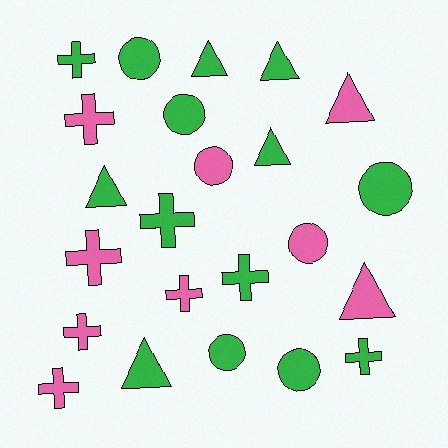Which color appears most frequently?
Green, with 14 objects.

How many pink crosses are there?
There are 5 pink crosses.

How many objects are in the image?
There are 23 objects.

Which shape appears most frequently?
Cross, with 9 objects.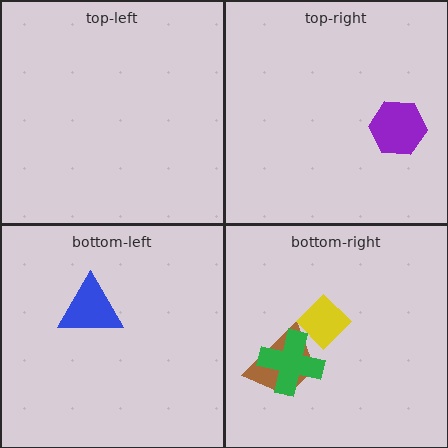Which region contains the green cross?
The bottom-right region.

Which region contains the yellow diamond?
The bottom-right region.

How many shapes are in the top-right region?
1.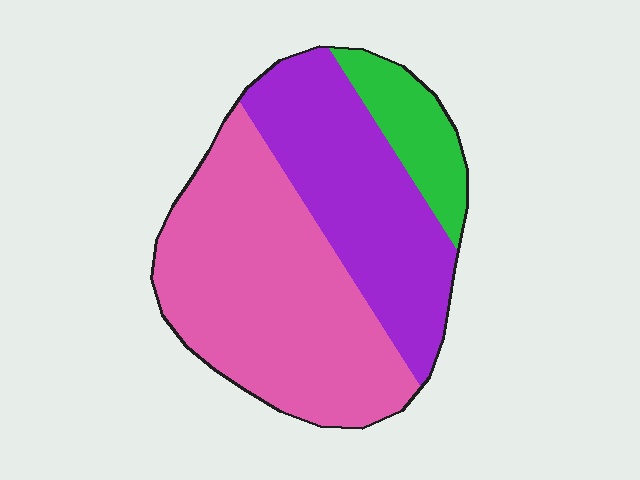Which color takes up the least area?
Green, at roughly 10%.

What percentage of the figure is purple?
Purple takes up about three eighths (3/8) of the figure.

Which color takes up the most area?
Pink, at roughly 50%.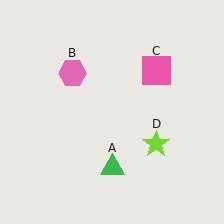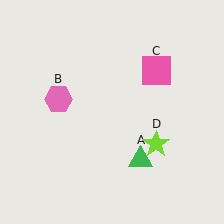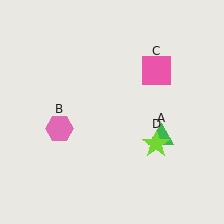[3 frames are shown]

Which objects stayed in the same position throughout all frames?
Pink square (object C) and lime star (object D) remained stationary.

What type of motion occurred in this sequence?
The green triangle (object A), pink hexagon (object B) rotated counterclockwise around the center of the scene.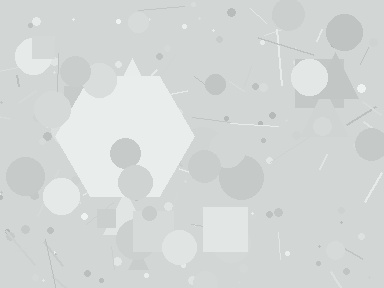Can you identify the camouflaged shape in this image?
The camouflaged shape is a hexagon.